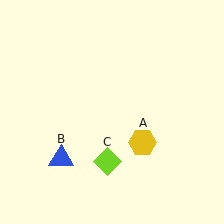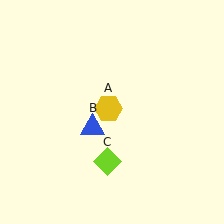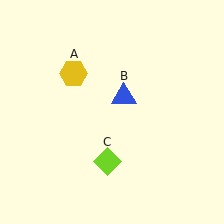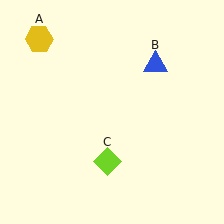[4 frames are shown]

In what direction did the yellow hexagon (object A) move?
The yellow hexagon (object A) moved up and to the left.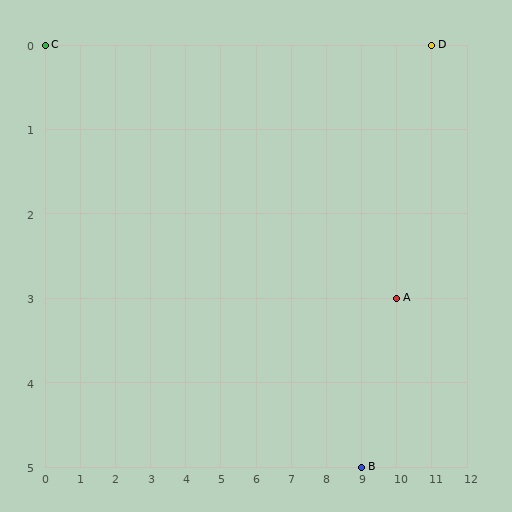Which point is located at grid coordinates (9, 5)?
Point B is at (9, 5).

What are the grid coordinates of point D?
Point D is at grid coordinates (11, 0).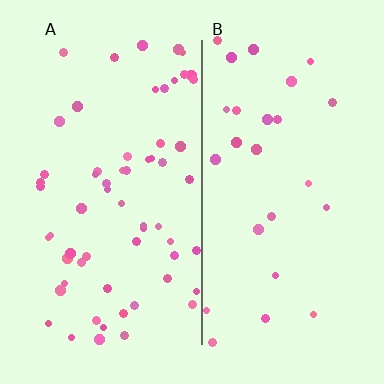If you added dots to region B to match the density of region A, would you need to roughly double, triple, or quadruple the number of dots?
Approximately double.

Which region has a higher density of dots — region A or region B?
A (the left).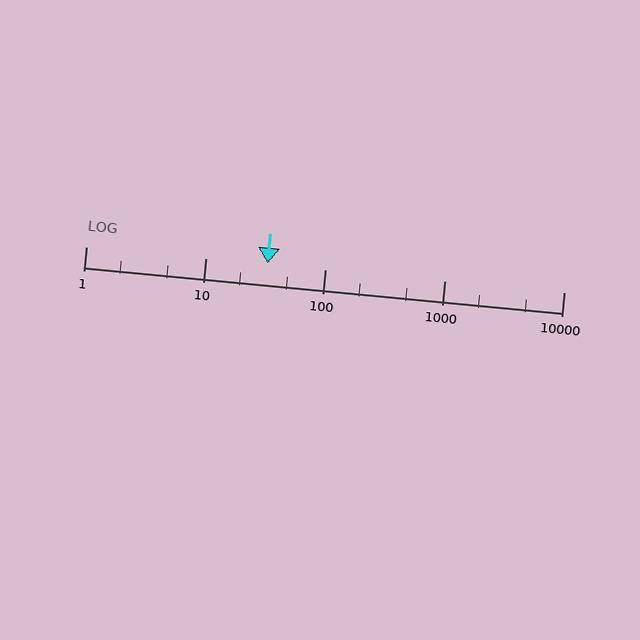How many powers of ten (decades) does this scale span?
The scale spans 4 decades, from 1 to 10000.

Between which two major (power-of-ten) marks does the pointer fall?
The pointer is between 10 and 100.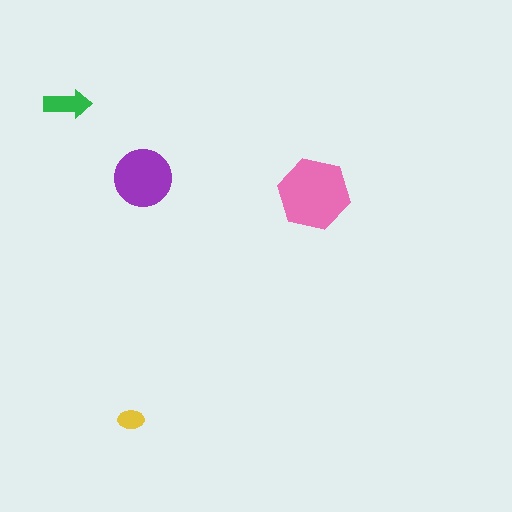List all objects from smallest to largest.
The yellow ellipse, the green arrow, the purple circle, the pink hexagon.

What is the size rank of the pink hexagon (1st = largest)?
1st.